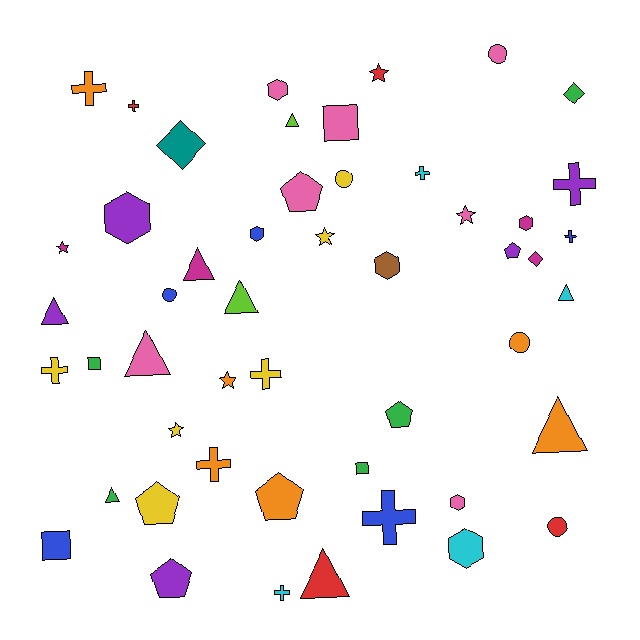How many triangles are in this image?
There are 9 triangles.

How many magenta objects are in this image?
There are 4 magenta objects.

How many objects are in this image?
There are 50 objects.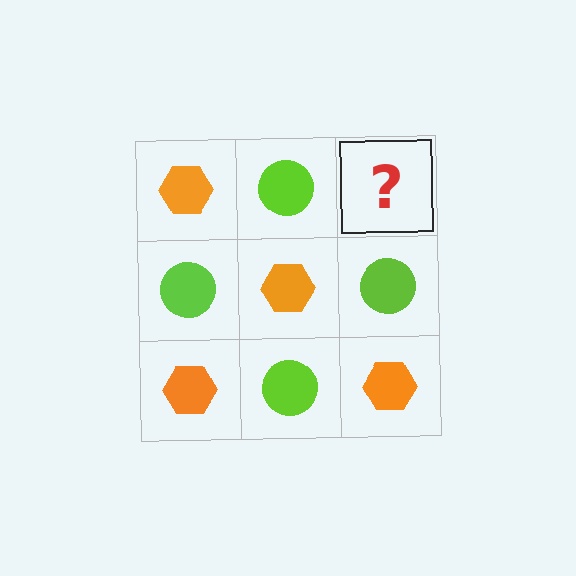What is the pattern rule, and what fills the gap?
The rule is that it alternates orange hexagon and lime circle in a checkerboard pattern. The gap should be filled with an orange hexagon.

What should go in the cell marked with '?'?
The missing cell should contain an orange hexagon.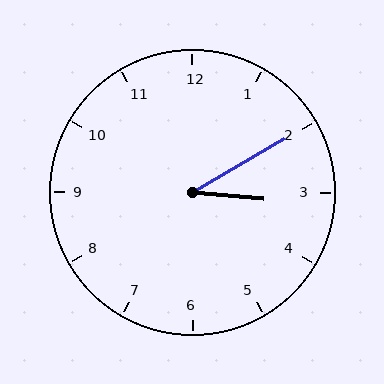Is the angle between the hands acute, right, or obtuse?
It is acute.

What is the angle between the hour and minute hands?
Approximately 35 degrees.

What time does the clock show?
3:10.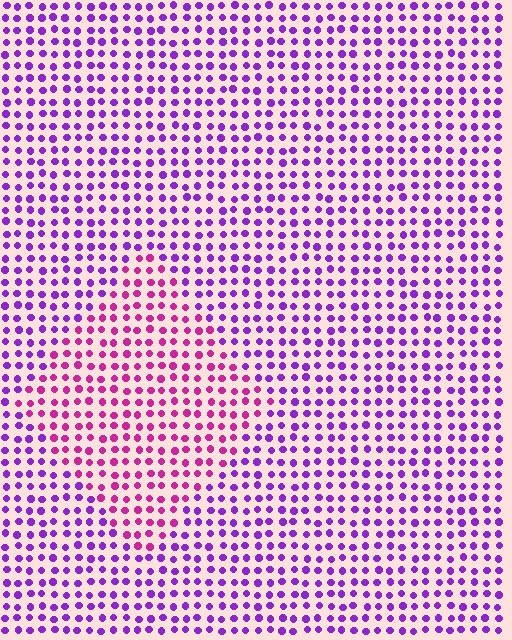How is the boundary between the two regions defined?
The boundary is defined purely by a slight shift in hue (about 40 degrees). Spacing, size, and orientation are identical on both sides.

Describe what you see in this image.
The image is filled with small purple elements in a uniform arrangement. A diamond-shaped region is visible where the elements are tinted to a slightly different hue, forming a subtle color boundary.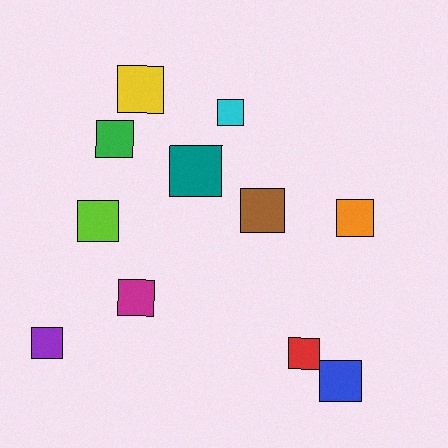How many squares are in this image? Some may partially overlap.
There are 11 squares.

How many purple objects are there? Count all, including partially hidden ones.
There is 1 purple object.